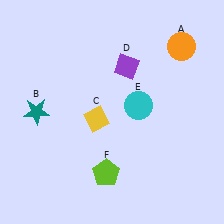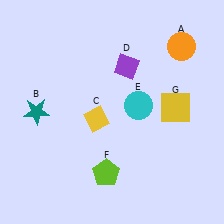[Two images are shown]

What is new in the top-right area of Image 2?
A yellow square (G) was added in the top-right area of Image 2.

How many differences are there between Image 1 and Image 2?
There is 1 difference between the two images.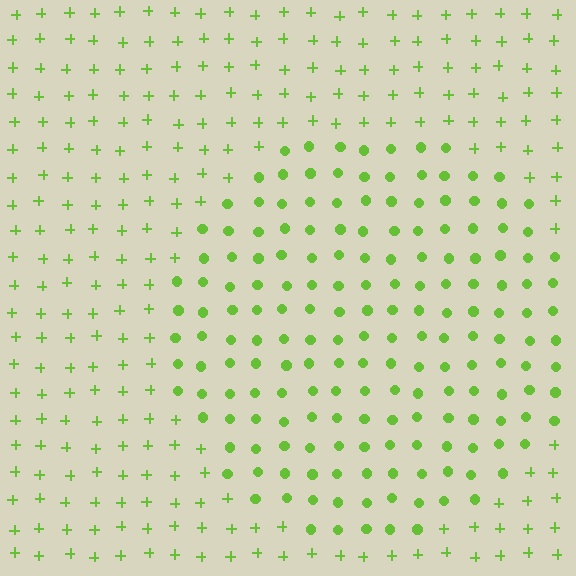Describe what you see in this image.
The image is filled with small lime elements arranged in a uniform grid. A circle-shaped region contains circles, while the surrounding area contains plus signs. The boundary is defined purely by the change in element shape.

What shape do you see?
I see a circle.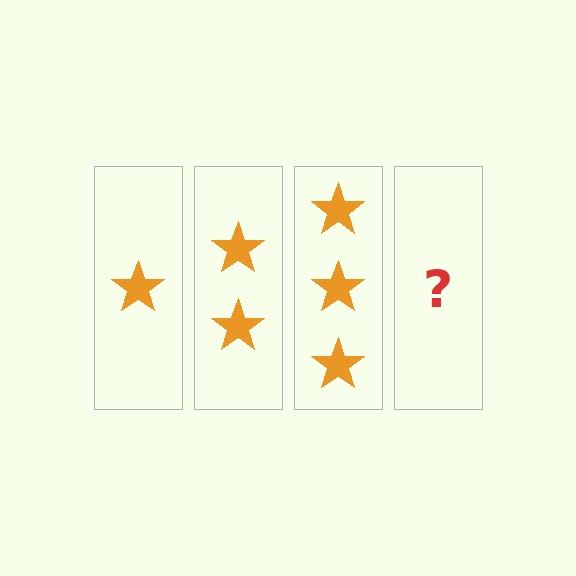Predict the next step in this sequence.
The next step is 4 stars.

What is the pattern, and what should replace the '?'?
The pattern is that each step adds one more star. The '?' should be 4 stars.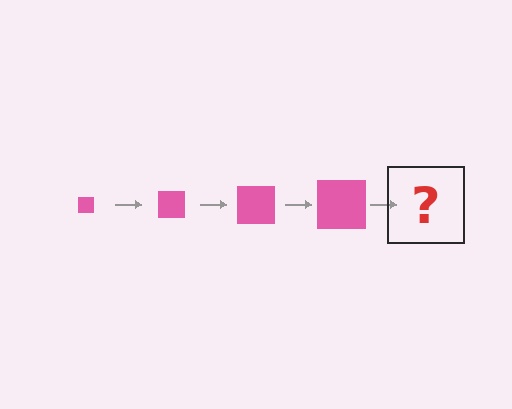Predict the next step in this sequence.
The next step is a pink square, larger than the previous one.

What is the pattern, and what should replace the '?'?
The pattern is that the square gets progressively larger each step. The '?' should be a pink square, larger than the previous one.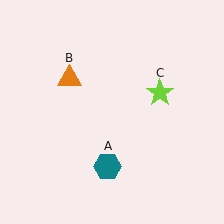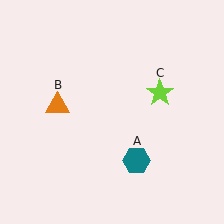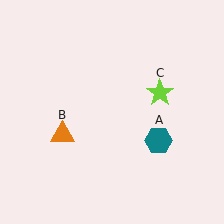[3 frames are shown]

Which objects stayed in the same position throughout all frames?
Lime star (object C) remained stationary.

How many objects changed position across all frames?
2 objects changed position: teal hexagon (object A), orange triangle (object B).